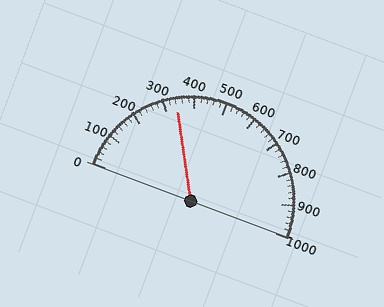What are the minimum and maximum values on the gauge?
The gauge ranges from 0 to 1000.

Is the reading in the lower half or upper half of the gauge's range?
The reading is in the lower half of the range (0 to 1000).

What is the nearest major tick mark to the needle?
The nearest major tick mark is 300.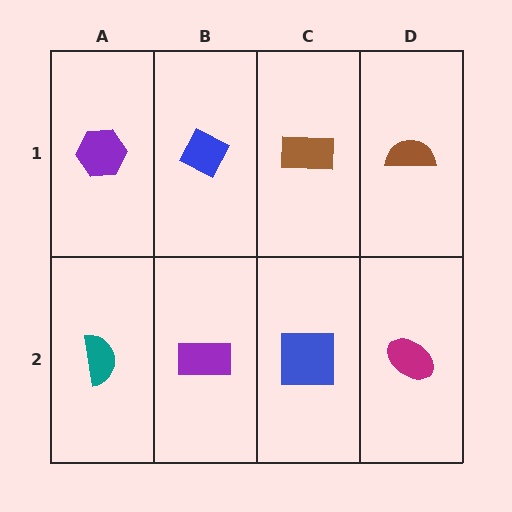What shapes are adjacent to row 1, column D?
A magenta ellipse (row 2, column D), a brown rectangle (row 1, column C).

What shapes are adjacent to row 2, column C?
A brown rectangle (row 1, column C), a purple rectangle (row 2, column B), a magenta ellipse (row 2, column D).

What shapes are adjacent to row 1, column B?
A purple rectangle (row 2, column B), a purple hexagon (row 1, column A), a brown rectangle (row 1, column C).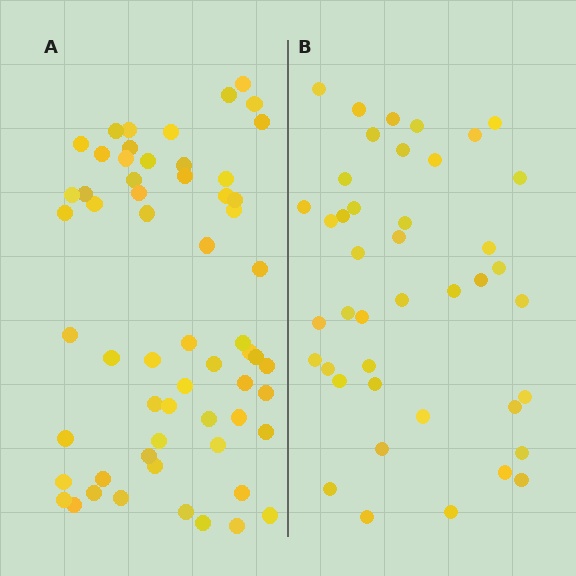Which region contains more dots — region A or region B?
Region A (the left region) has more dots.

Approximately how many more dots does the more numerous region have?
Region A has approximately 20 more dots than region B.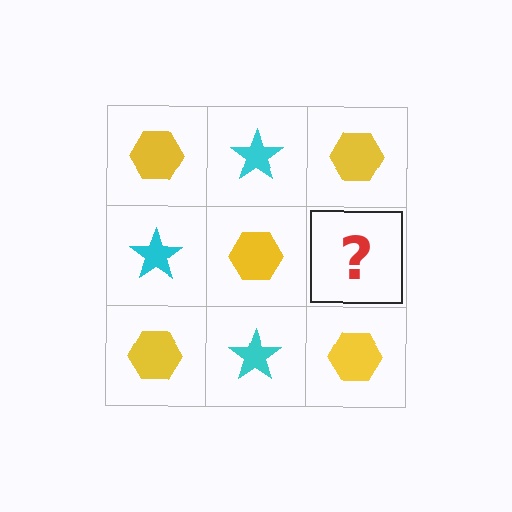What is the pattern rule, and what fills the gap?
The rule is that it alternates yellow hexagon and cyan star in a checkerboard pattern. The gap should be filled with a cyan star.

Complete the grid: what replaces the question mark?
The question mark should be replaced with a cyan star.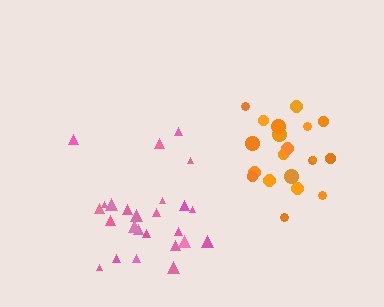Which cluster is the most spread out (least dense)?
Pink.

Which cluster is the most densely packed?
Orange.